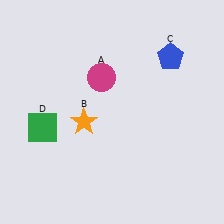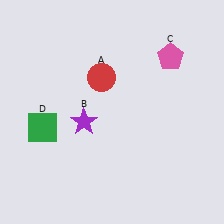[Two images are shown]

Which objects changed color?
A changed from magenta to red. B changed from orange to purple. C changed from blue to pink.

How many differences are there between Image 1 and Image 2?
There are 3 differences between the two images.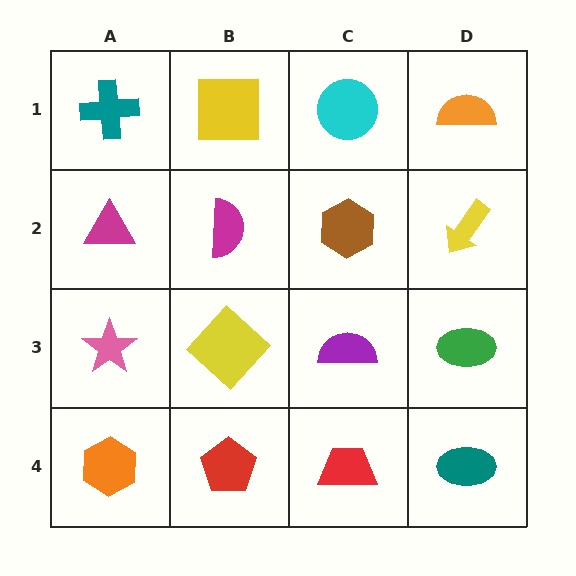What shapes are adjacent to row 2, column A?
A teal cross (row 1, column A), a pink star (row 3, column A), a magenta semicircle (row 2, column B).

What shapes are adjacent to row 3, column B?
A magenta semicircle (row 2, column B), a red pentagon (row 4, column B), a pink star (row 3, column A), a purple semicircle (row 3, column C).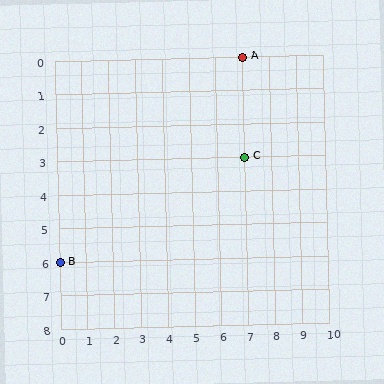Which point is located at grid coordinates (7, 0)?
Point A is at (7, 0).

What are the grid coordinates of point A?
Point A is at grid coordinates (7, 0).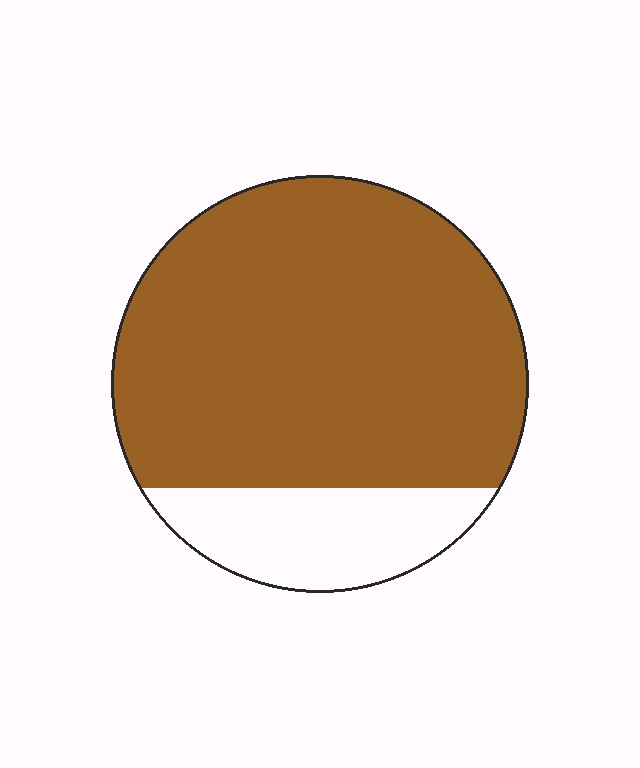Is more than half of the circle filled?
Yes.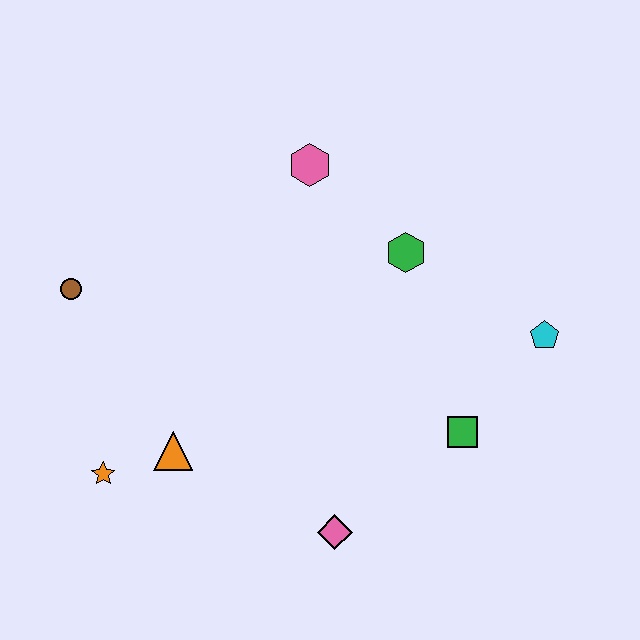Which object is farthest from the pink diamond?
The pink hexagon is farthest from the pink diamond.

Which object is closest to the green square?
The cyan pentagon is closest to the green square.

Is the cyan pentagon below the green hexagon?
Yes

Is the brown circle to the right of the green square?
No